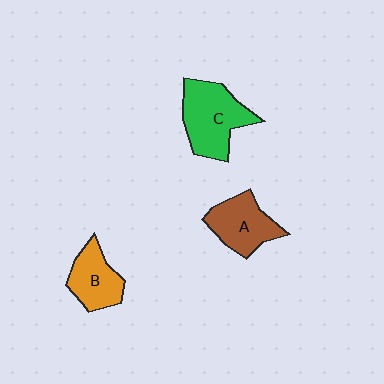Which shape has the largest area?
Shape C (green).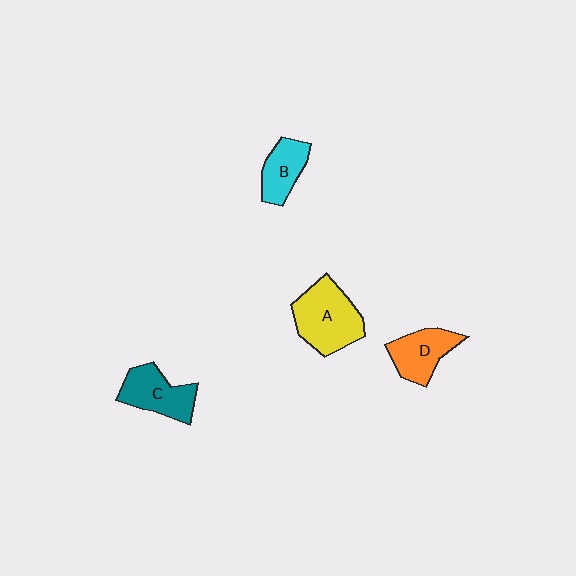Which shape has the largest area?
Shape A (yellow).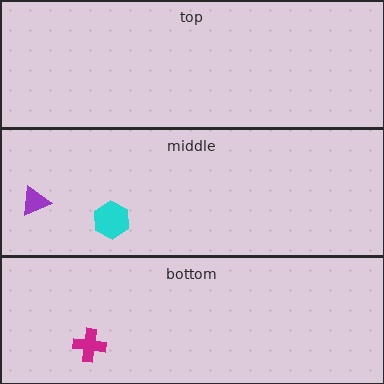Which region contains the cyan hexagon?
The middle region.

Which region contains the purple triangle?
The middle region.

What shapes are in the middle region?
The cyan hexagon, the purple triangle.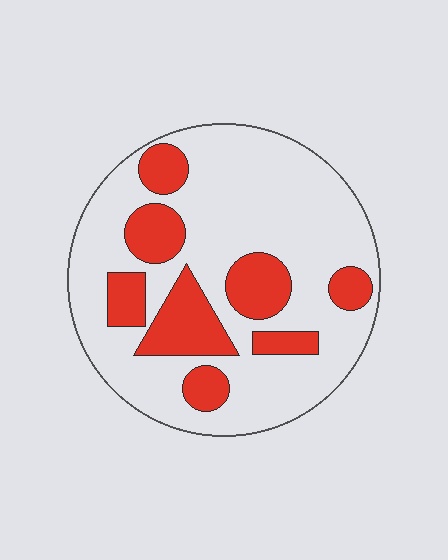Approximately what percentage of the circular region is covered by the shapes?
Approximately 25%.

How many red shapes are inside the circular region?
8.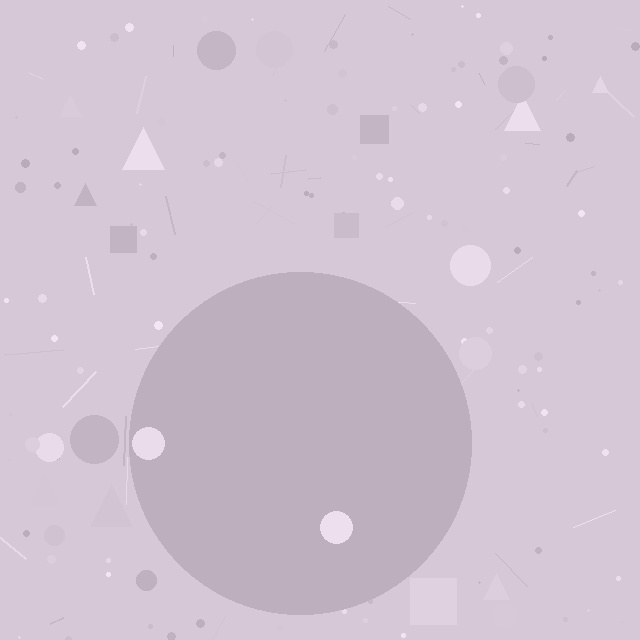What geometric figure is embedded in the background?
A circle is embedded in the background.